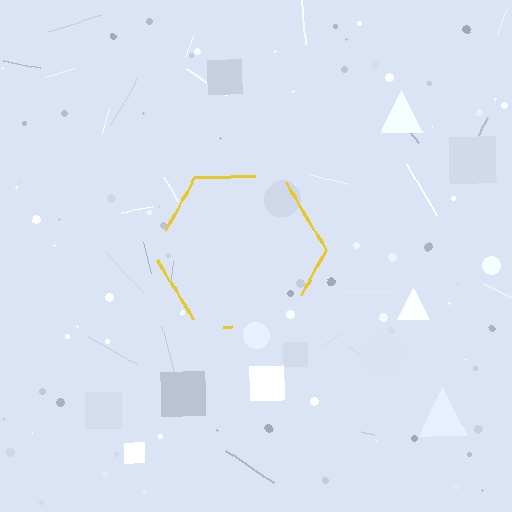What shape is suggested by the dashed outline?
The dashed outline suggests a hexagon.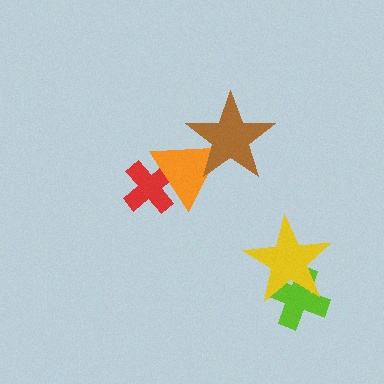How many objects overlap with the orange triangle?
2 objects overlap with the orange triangle.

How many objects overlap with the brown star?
1 object overlaps with the brown star.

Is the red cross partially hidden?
Yes, it is partially covered by another shape.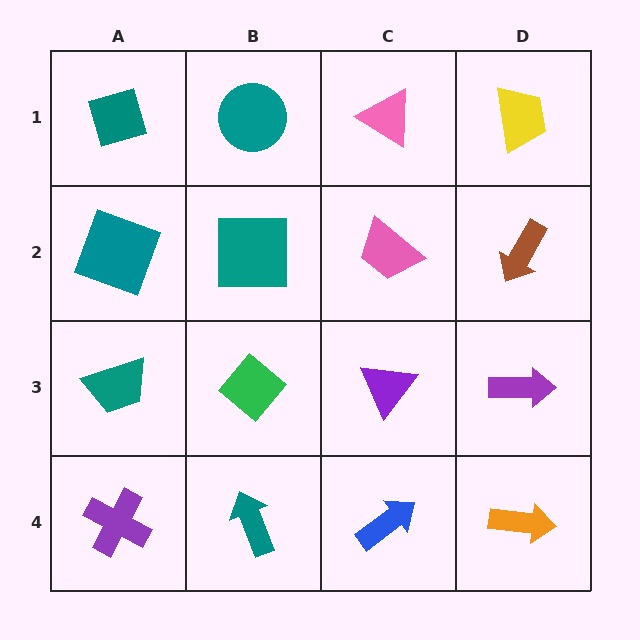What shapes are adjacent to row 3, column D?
A brown arrow (row 2, column D), an orange arrow (row 4, column D), a purple triangle (row 3, column C).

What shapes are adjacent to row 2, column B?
A teal circle (row 1, column B), a green diamond (row 3, column B), a teal square (row 2, column A), a pink trapezoid (row 2, column C).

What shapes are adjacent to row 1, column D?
A brown arrow (row 2, column D), a pink triangle (row 1, column C).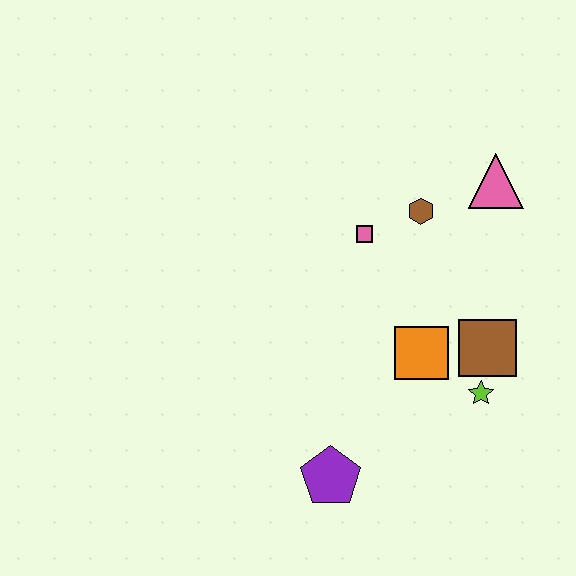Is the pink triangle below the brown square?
No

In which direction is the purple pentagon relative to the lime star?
The purple pentagon is to the left of the lime star.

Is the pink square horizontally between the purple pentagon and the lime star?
Yes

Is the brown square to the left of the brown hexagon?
No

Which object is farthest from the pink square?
The purple pentagon is farthest from the pink square.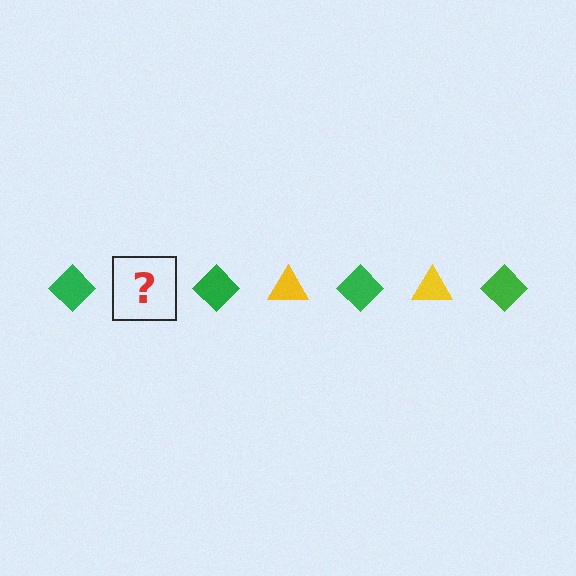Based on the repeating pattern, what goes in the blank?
The blank should be a yellow triangle.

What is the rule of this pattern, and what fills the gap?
The rule is that the pattern alternates between green diamond and yellow triangle. The gap should be filled with a yellow triangle.